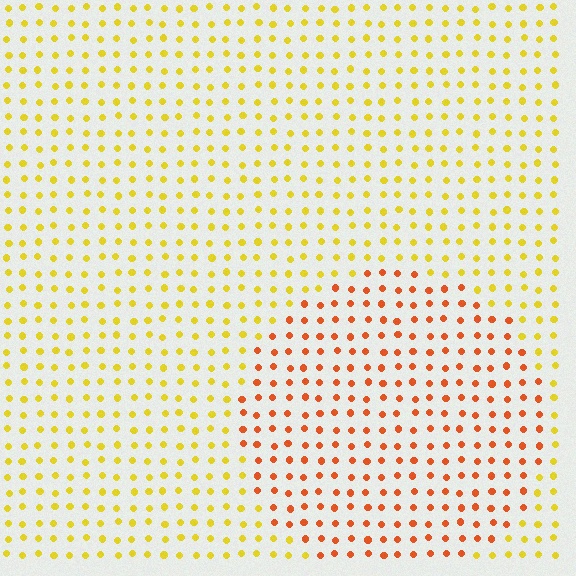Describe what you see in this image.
The image is filled with small yellow elements in a uniform arrangement. A circle-shaped region is visible where the elements are tinted to a slightly different hue, forming a subtle color boundary.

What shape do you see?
I see a circle.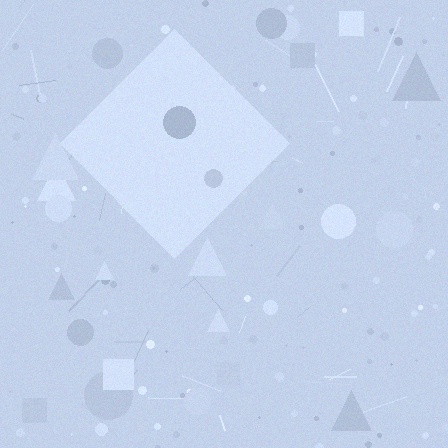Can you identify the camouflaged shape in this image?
The camouflaged shape is a diamond.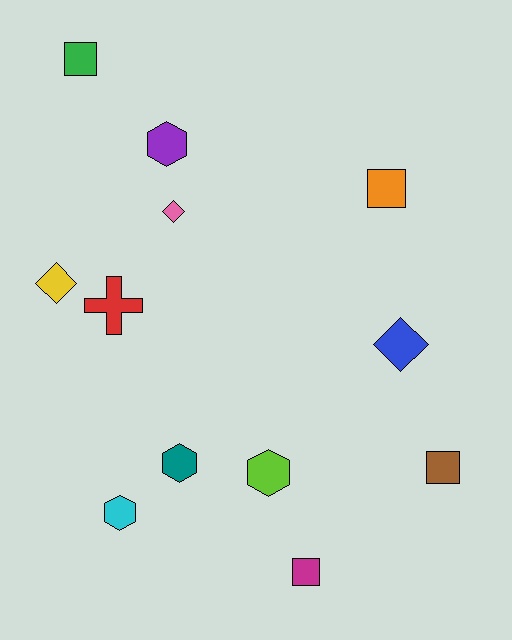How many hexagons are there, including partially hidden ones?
There are 4 hexagons.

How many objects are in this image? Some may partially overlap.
There are 12 objects.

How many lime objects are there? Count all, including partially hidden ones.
There is 1 lime object.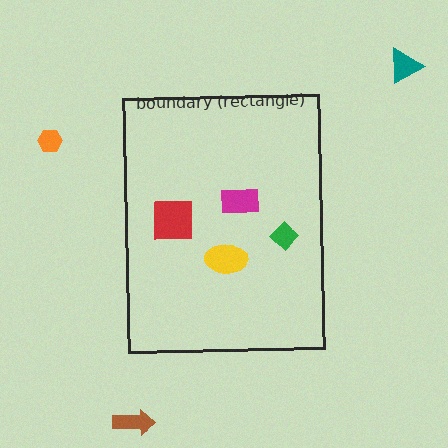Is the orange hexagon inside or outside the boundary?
Outside.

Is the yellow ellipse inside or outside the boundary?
Inside.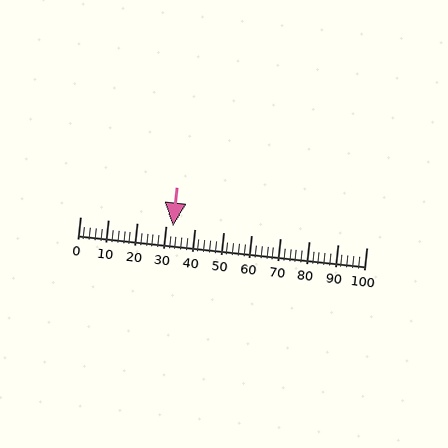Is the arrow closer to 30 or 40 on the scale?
The arrow is closer to 30.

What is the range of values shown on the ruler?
The ruler shows values from 0 to 100.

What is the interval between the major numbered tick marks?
The major tick marks are spaced 10 units apart.